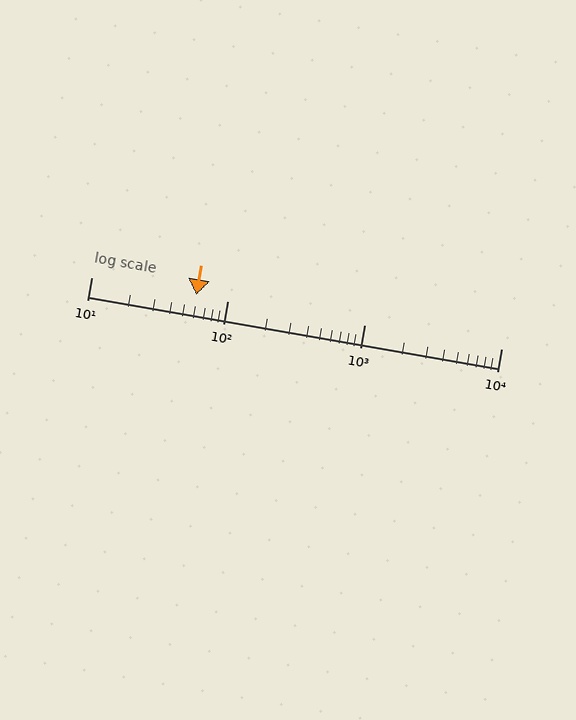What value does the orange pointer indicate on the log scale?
The pointer indicates approximately 59.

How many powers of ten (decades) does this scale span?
The scale spans 3 decades, from 10 to 10000.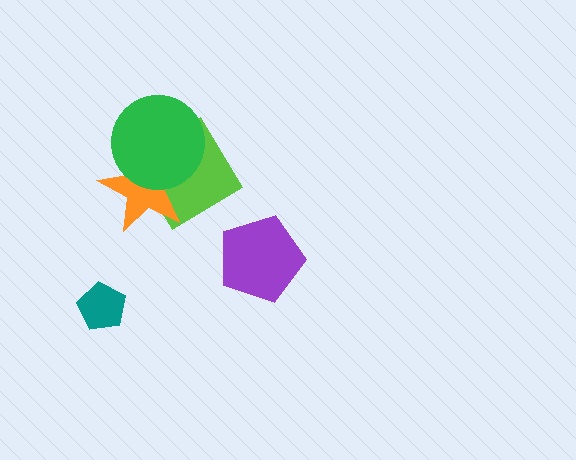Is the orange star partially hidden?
Yes, it is partially covered by another shape.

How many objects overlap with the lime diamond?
2 objects overlap with the lime diamond.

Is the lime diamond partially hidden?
Yes, it is partially covered by another shape.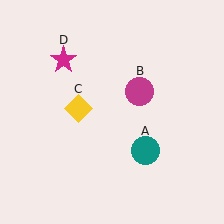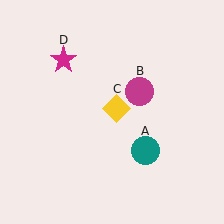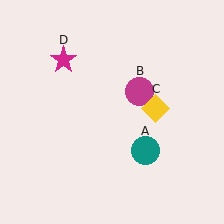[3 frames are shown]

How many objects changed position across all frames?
1 object changed position: yellow diamond (object C).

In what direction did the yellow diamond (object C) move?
The yellow diamond (object C) moved right.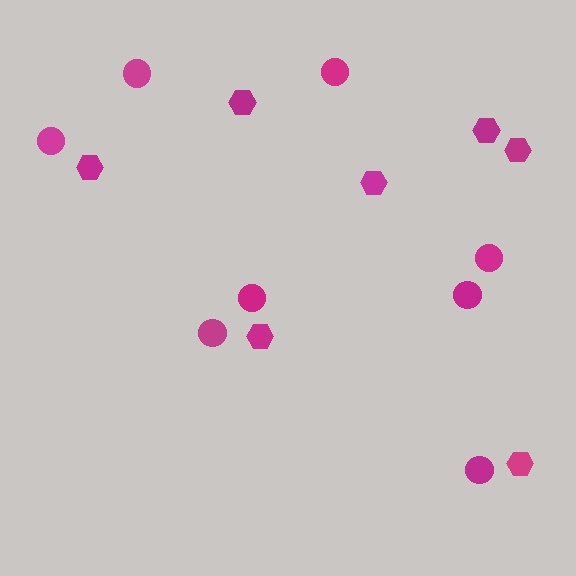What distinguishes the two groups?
There are 2 groups: one group of circles (8) and one group of hexagons (7).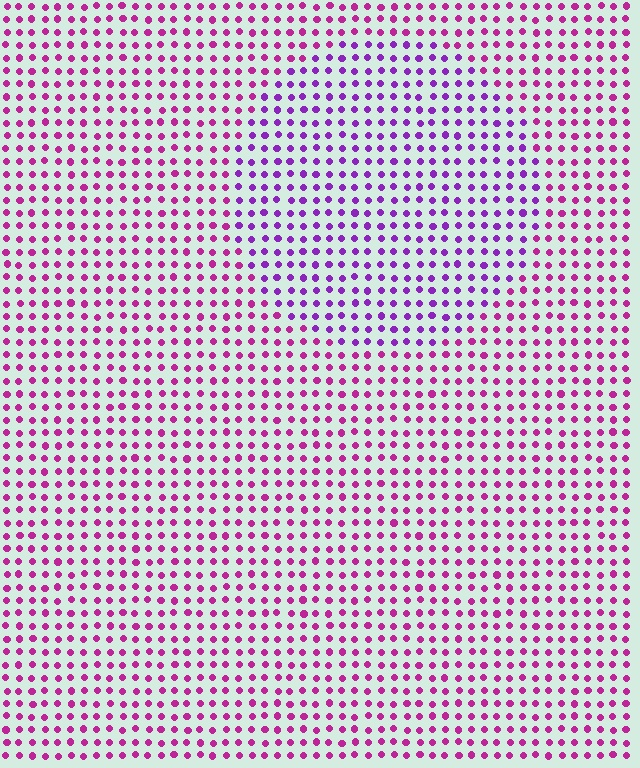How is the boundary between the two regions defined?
The boundary is defined purely by a slight shift in hue (about 33 degrees). Spacing, size, and orientation are identical on both sides.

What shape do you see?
I see a circle.